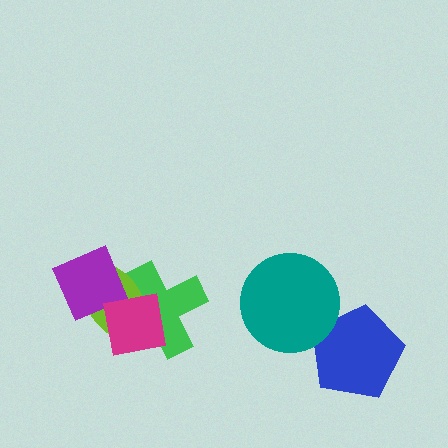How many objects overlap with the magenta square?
3 objects overlap with the magenta square.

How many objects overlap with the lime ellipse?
3 objects overlap with the lime ellipse.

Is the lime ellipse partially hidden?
Yes, it is partially covered by another shape.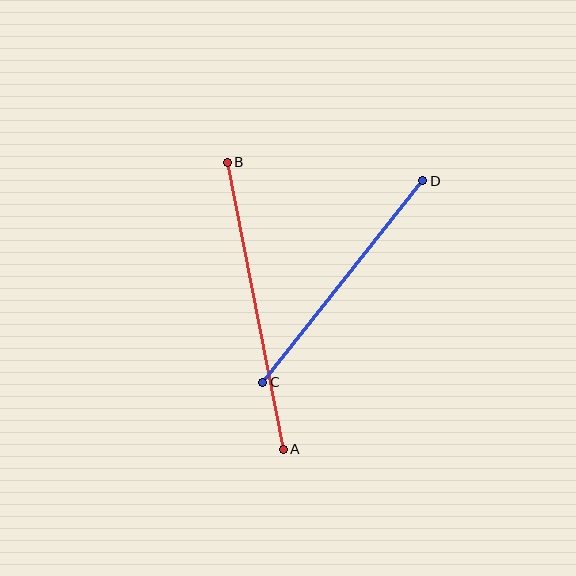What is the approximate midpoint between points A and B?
The midpoint is at approximately (255, 306) pixels.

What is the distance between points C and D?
The distance is approximately 257 pixels.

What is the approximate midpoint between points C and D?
The midpoint is at approximately (343, 282) pixels.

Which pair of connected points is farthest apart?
Points A and B are farthest apart.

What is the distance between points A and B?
The distance is approximately 292 pixels.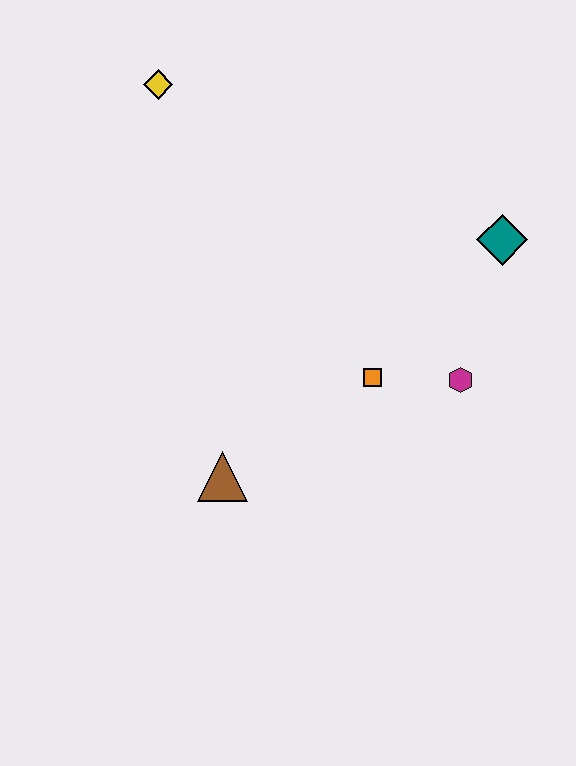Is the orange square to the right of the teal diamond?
No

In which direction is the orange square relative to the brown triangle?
The orange square is to the right of the brown triangle.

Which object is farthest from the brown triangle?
The yellow diamond is farthest from the brown triangle.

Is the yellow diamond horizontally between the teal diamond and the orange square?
No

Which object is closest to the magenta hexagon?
The orange square is closest to the magenta hexagon.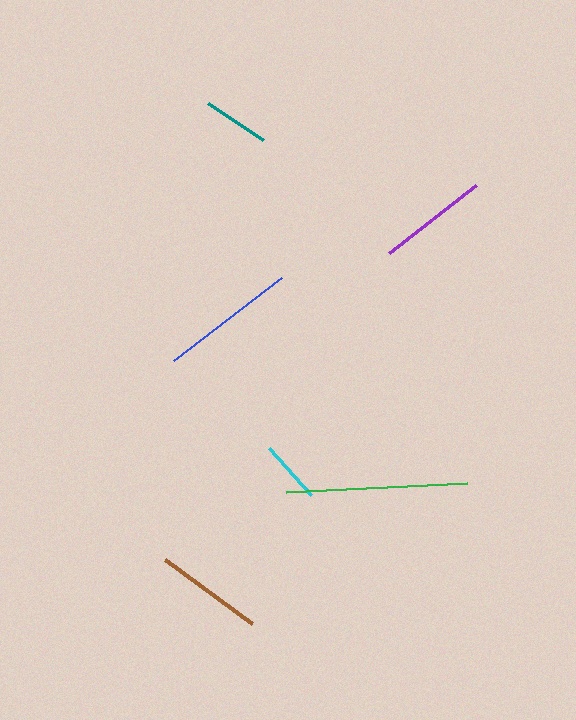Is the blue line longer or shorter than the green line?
The green line is longer than the blue line.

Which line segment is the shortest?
The cyan line is the shortest at approximately 63 pixels.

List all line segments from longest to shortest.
From longest to shortest: green, blue, purple, brown, teal, cyan.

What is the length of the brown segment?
The brown segment is approximately 108 pixels long.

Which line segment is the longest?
The green line is the longest at approximately 181 pixels.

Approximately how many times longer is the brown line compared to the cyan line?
The brown line is approximately 1.7 times the length of the cyan line.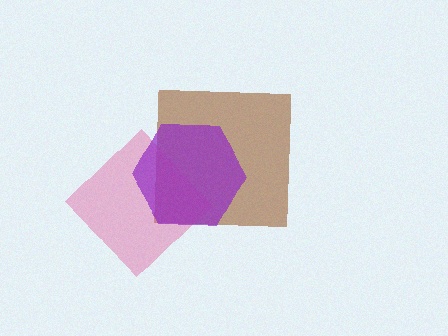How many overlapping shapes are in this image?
There are 3 overlapping shapes in the image.